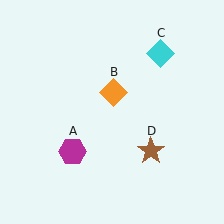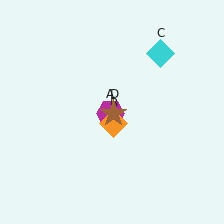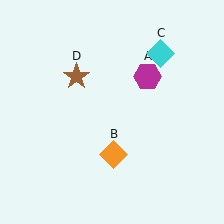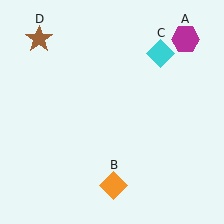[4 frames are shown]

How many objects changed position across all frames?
3 objects changed position: magenta hexagon (object A), orange diamond (object B), brown star (object D).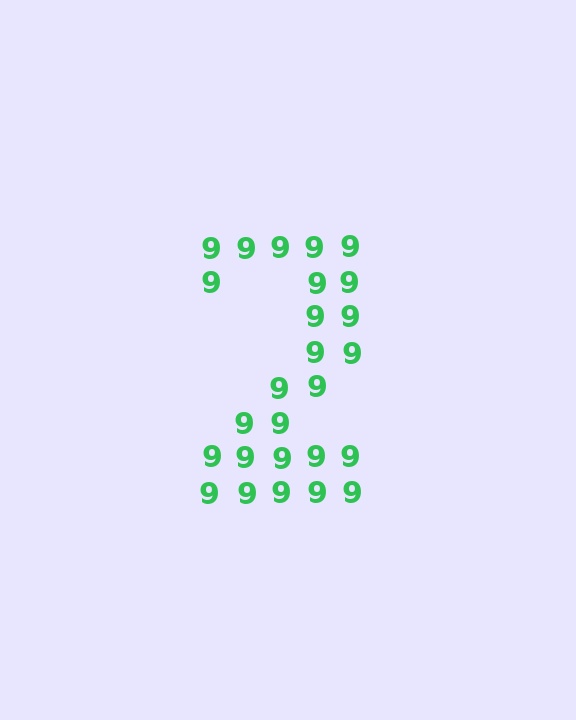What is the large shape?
The large shape is the digit 2.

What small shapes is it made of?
It is made of small digit 9's.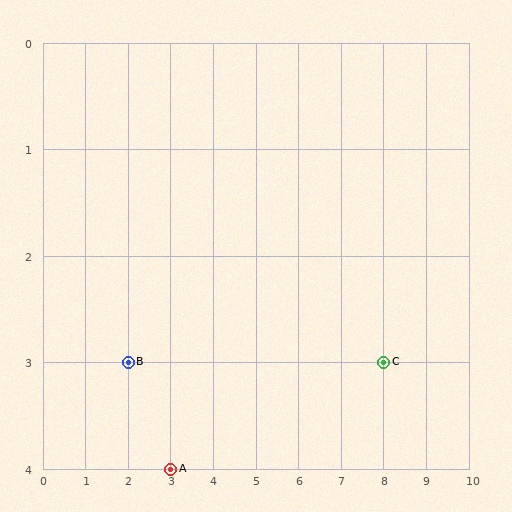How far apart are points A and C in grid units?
Points A and C are 5 columns and 1 row apart (about 5.1 grid units diagonally).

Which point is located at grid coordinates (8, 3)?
Point C is at (8, 3).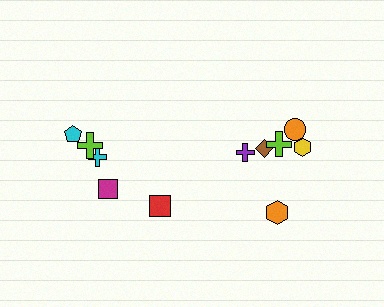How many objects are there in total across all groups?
There are 12 objects.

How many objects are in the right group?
There are 7 objects.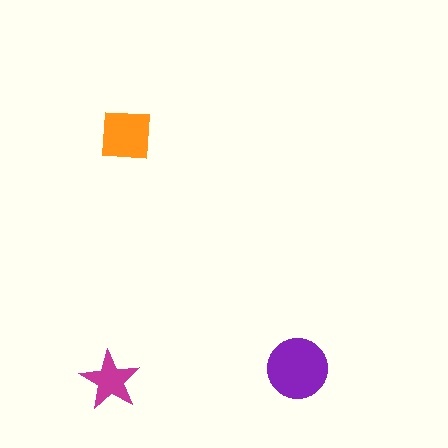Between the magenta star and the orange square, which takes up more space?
The orange square.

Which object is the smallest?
The magenta star.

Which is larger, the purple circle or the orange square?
The purple circle.